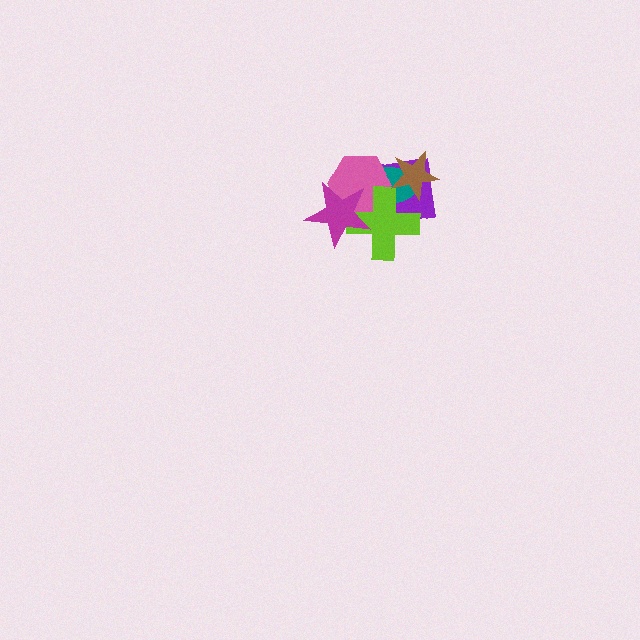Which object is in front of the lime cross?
The magenta star is in front of the lime cross.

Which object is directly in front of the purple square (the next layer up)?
The teal ellipse is directly in front of the purple square.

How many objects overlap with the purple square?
5 objects overlap with the purple square.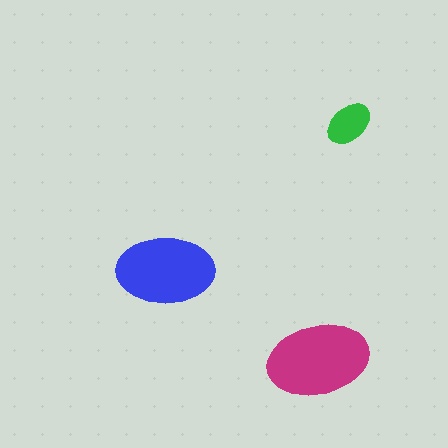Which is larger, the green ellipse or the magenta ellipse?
The magenta one.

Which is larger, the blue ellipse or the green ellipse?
The blue one.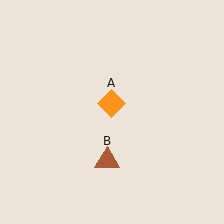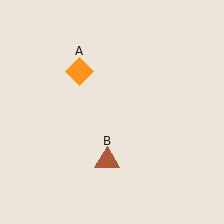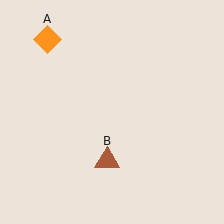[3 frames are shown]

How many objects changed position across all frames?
1 object changed position: orange diamond (object A).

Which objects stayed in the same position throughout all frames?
Brown triangle (object B) remained stationary.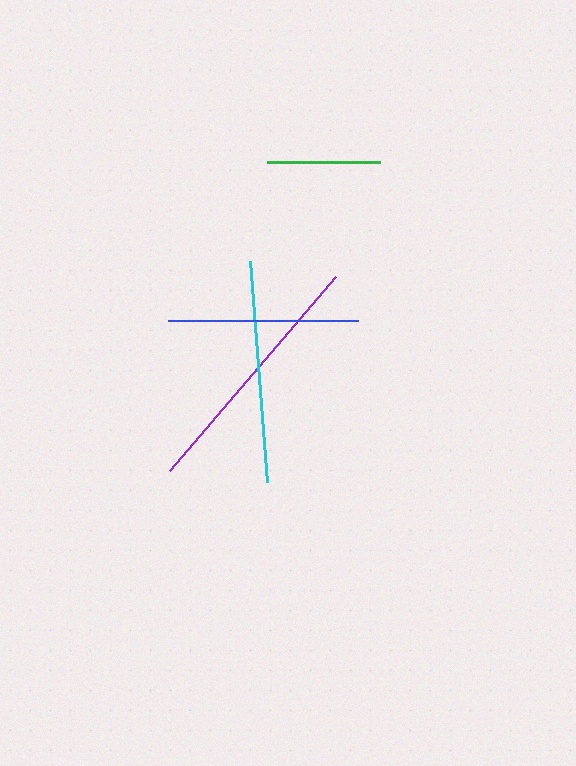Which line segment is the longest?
The purple line is the longest at approximately 255 pixels.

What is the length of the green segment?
The green segment is approximately 113 pixels long.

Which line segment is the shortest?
The green line is the shortest at approximately 113 pixels.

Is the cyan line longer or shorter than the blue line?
The cyan line is longer than the blue line.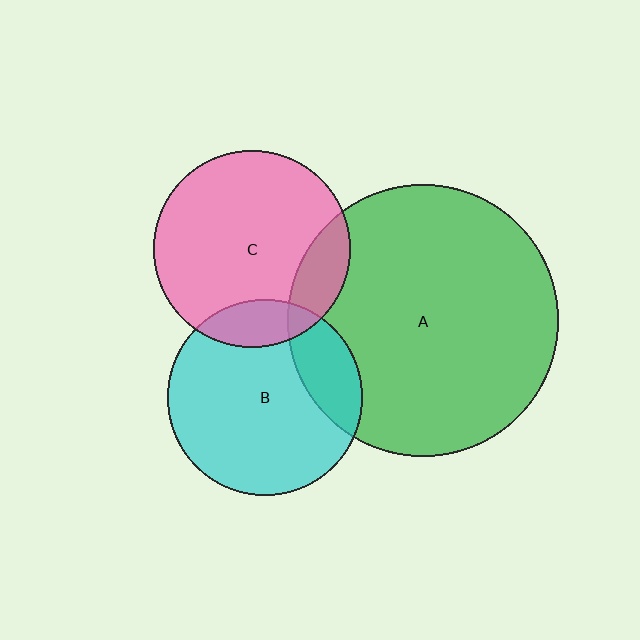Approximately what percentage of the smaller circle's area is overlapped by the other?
Approximately 15%.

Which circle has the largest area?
Circle A (green).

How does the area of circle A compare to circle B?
Approximately 1.9 times.